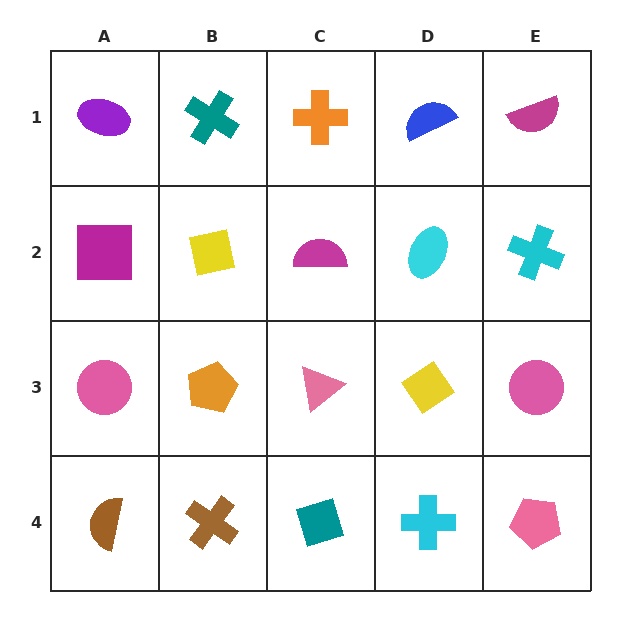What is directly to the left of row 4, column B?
A brown semicircle.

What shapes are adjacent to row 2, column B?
A teal cross (row 1, column B), an orange pentagon (row 3, column B), a magenta square (row 2, column A), a magenta semicircle (row 2, column C).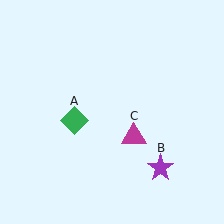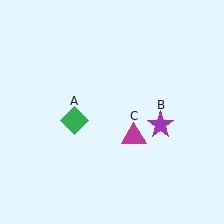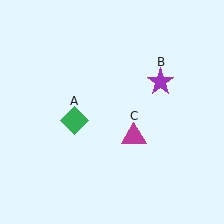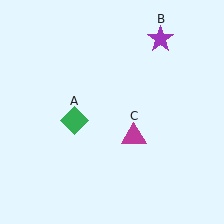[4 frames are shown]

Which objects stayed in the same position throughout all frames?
Green diamond (object A) and magenta triangle (object C) remained stationary.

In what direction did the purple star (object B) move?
The purple star (object B) moved up.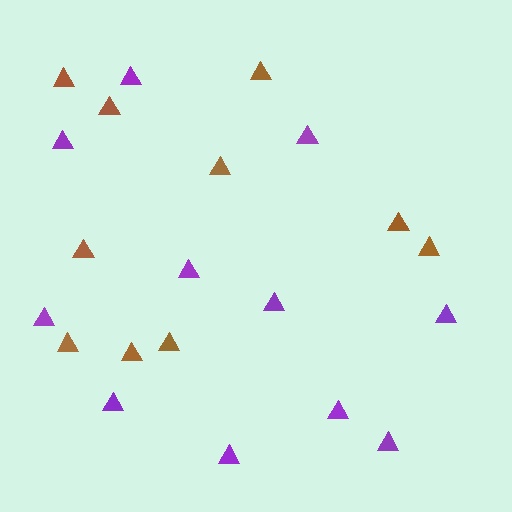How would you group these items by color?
There are 2 groups: one group of brown triangles (10) and one group of purple triangles (11).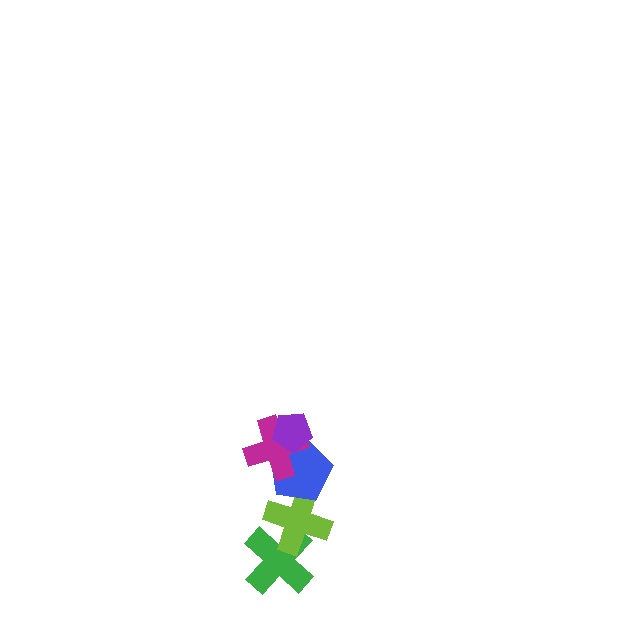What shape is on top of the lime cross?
The blue pentagon is on top of the lime cross.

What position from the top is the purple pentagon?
The purple pentagon is 1st from the top.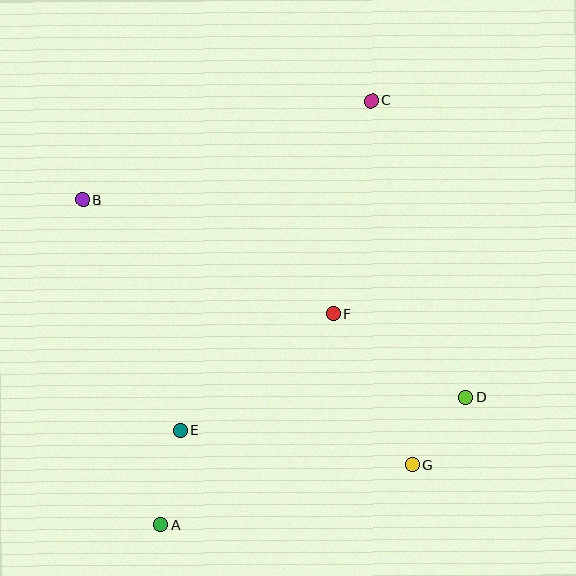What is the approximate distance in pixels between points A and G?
The distance between A and G is approximately 258 pixels.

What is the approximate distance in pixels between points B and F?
The distance between B and F is approximately 275 pixels.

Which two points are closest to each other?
Points D and G are closest to each other.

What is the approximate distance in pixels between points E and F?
The distance between E and F is approximately 193 pixels.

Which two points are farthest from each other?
Points A and C are farthest from each other.